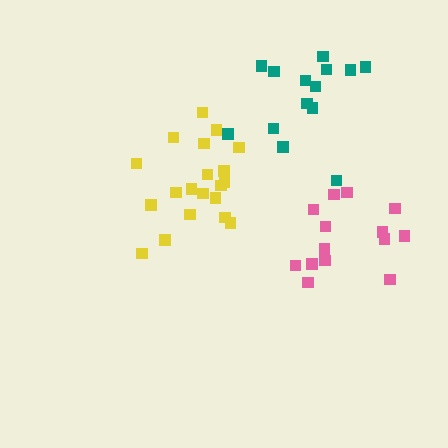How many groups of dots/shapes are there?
There are 3 groups.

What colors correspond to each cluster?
The clusters are colored: teal, yellow, pink.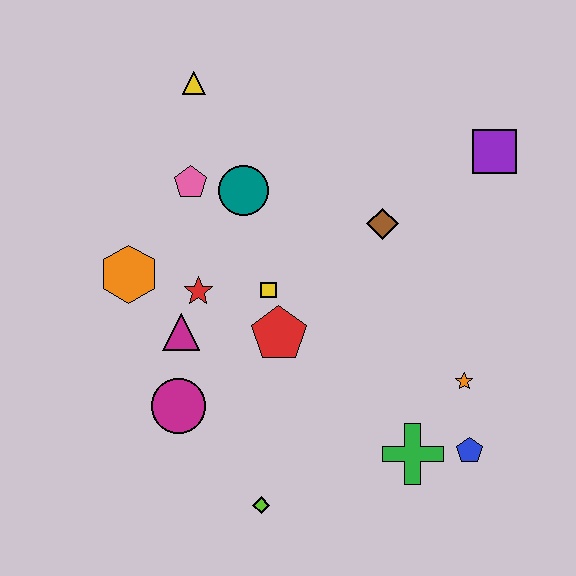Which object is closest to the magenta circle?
The magenta triangle is closest to the magenta circle.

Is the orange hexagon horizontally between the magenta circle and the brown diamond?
No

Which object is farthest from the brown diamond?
The lime diamond is farthest from the brown diamond.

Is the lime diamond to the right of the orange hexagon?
Yes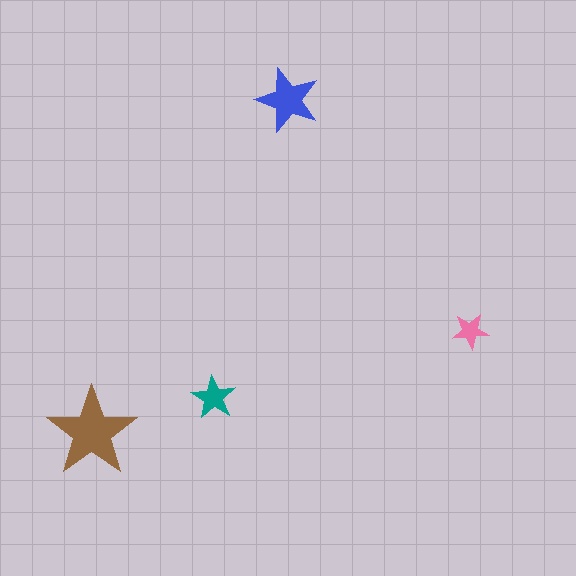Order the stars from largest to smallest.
the brown one, the blue one, the teal one, the pink one.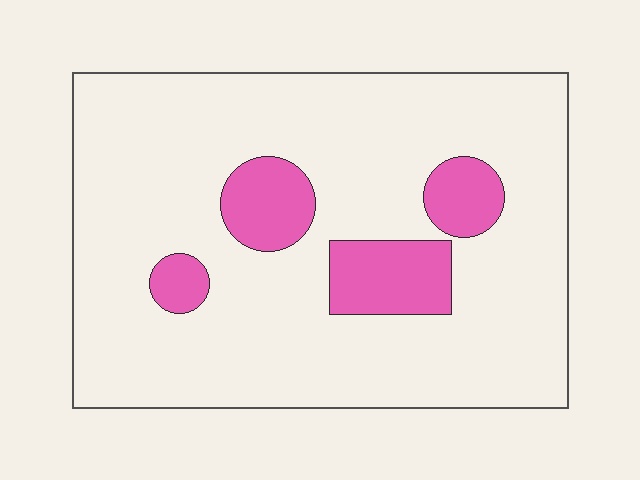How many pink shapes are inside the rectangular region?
4.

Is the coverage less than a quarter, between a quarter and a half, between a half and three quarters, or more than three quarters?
Less than a quarter.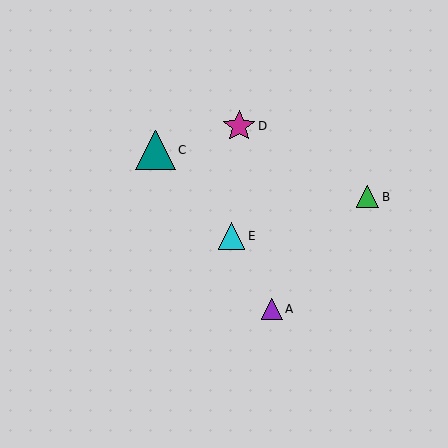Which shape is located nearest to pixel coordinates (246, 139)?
The magenta star (labeled D) at (239, 126) is nearest to that location.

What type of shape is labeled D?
Shape D is a magenta star.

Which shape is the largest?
The teal triangle (labeled C) is the largest.